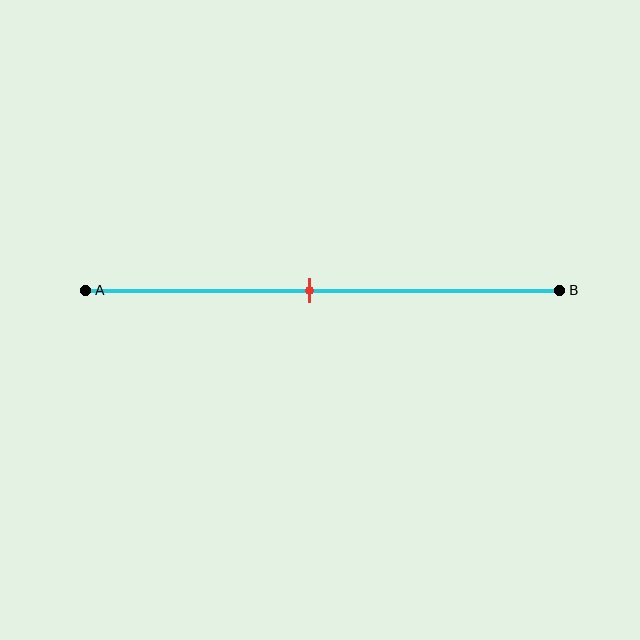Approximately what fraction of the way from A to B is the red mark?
The red mark is approximately 45% of the way from A to B.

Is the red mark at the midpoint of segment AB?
Yes, the mark is approximately at the midpoint.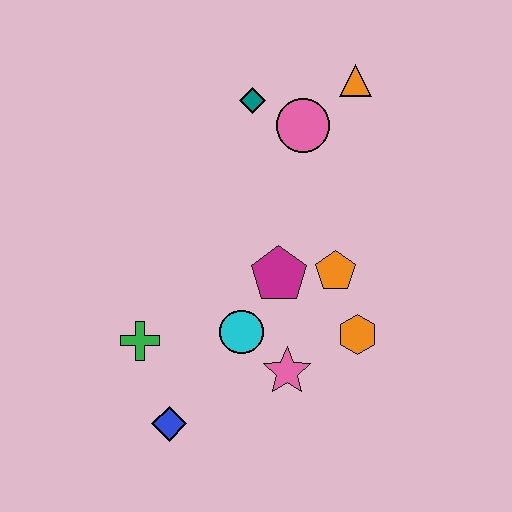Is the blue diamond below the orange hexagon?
Yes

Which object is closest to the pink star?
The cyan circle is closest to the pink star.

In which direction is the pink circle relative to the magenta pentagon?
The pink circle is above the magenta pentagon.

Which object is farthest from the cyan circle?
The orange triangle is farthest from the cyan circle.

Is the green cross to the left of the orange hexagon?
Yes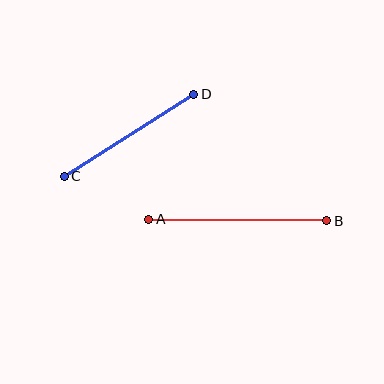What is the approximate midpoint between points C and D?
The midpoint is at approximately (129, 135) pixels.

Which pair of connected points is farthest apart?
Points A and B are farthest apart.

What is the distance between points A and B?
The distance is approximately 178 pixels.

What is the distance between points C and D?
The distance is approximately 153 pixels.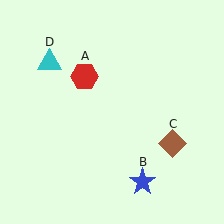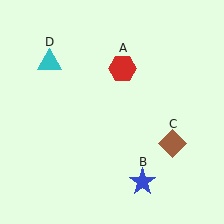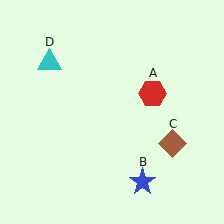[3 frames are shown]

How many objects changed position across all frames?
1 object changed position: red hexagon (object A).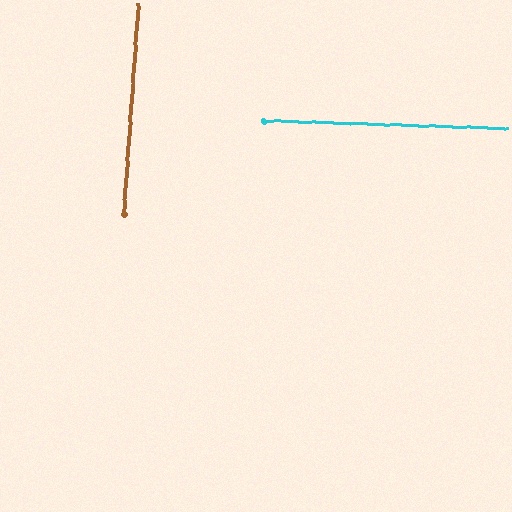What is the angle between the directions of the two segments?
Approximately 88 degrees.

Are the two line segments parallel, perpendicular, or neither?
Perpendicular — they meet at approximately 88°.